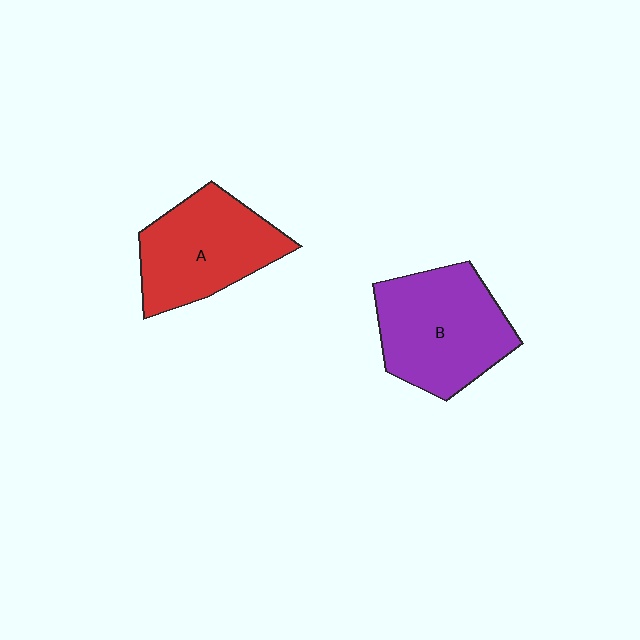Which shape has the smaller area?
Shape A (red).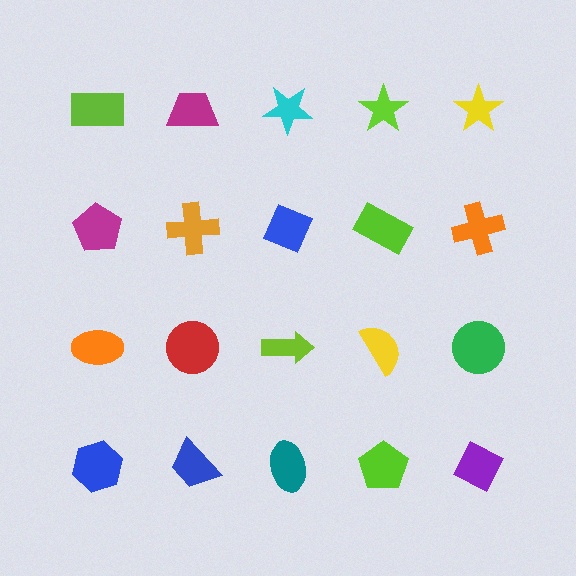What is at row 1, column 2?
A magenta trapezoid.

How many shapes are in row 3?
5 shapes.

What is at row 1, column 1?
A lime rectangle.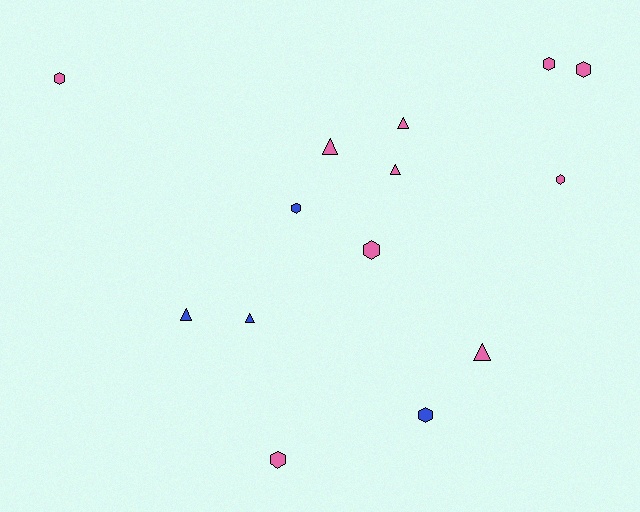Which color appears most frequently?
Pink, with 10 objects.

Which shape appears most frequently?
Hexagon, with 8 objects.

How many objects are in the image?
There are 14 objects.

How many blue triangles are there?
There are 2 blue triangles.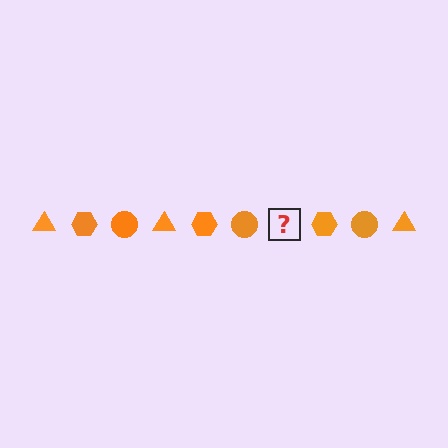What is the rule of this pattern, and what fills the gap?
The rule is that the pattern cycles through triangle, hexagon, circle shapes in orange. The gap should be filled with an orange triangle.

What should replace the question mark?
The question mark should be replaced with an orange triangle.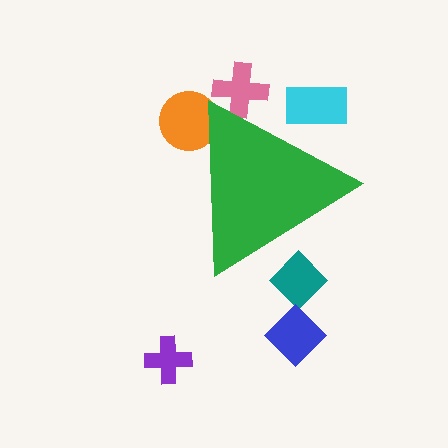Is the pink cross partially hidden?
Yes, the pink cross is partially hidden behind the green triangle.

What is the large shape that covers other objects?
A green triangle.